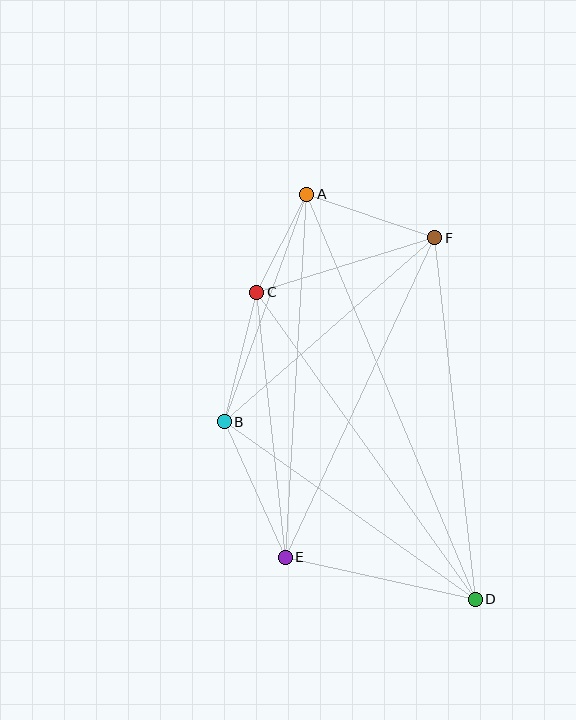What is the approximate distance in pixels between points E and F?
The distance between E and F is approximately 353 pixels.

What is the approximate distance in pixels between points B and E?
The distance between B and E is approximately 149 pixels.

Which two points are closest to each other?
Points A and C are closest to each other.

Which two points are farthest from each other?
Points A and D are farthest from each other.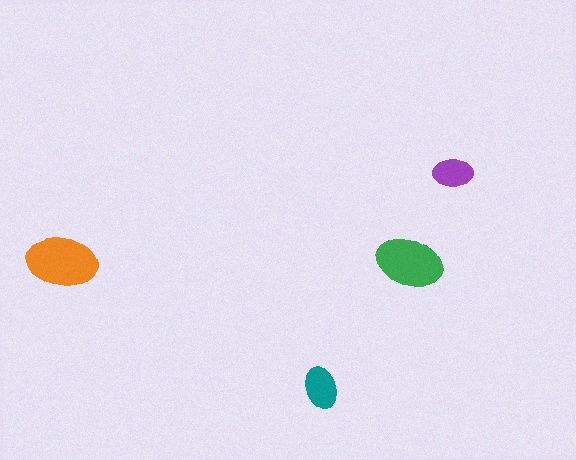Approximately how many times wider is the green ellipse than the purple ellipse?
About 1.5 times wider.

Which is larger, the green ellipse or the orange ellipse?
The orange one.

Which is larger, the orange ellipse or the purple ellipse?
The orange one.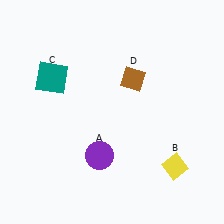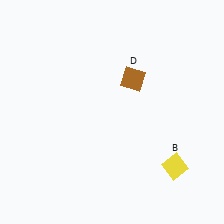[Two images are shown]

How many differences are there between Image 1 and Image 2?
There are 2 differences between the two images.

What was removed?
The teal square (C), the purple circle (A) were removed in Image 2.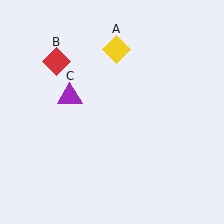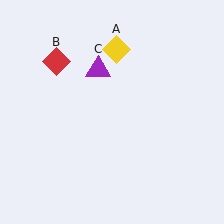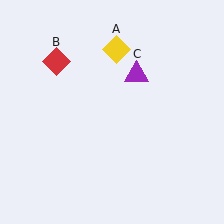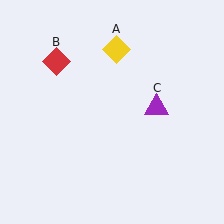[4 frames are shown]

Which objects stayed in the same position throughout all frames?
Yellow diamond (object A) and red diamond (object B) remained stationary.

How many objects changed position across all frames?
1 object changed position: purple triangle (object C).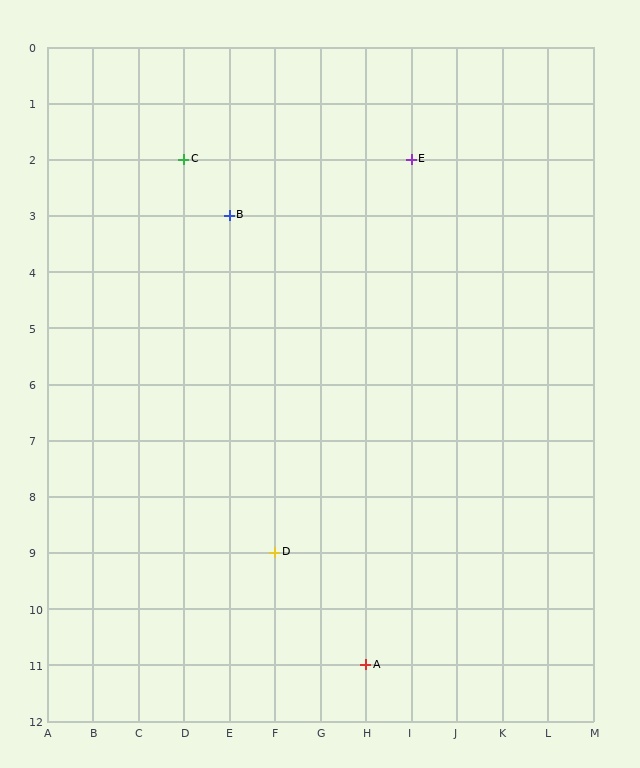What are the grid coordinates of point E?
Point E is at grid coordinates (I, 2).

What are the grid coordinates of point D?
Point D is at grid coordinates (F, 9).